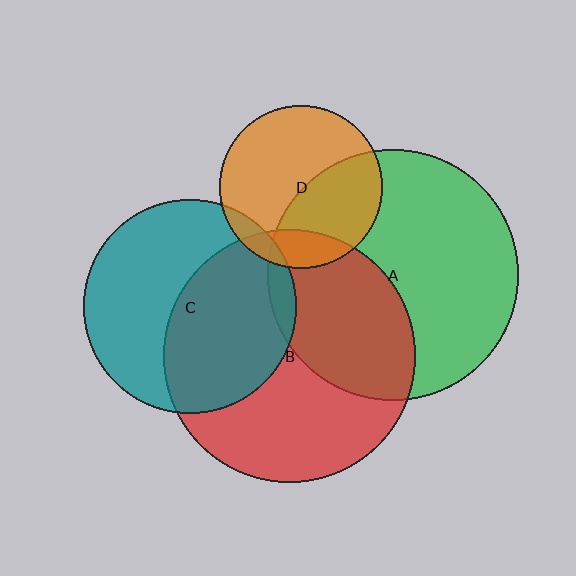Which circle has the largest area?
Circle B (red).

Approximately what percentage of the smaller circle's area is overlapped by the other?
Approximately 10%.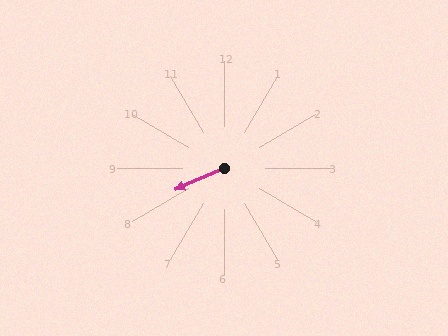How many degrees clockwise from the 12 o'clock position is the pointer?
Approximately 246 degrees.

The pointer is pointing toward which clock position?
Roughly 8 o'clock.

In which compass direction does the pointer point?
Southwest.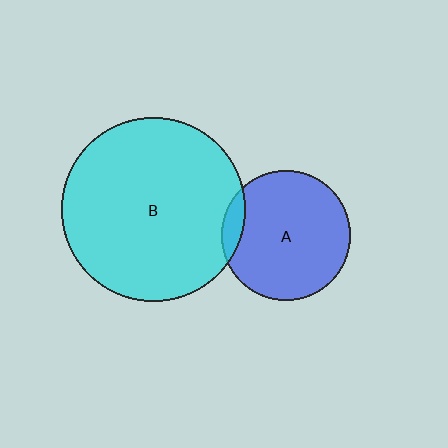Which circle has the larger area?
Circle B (cyan).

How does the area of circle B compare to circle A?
Approximately 2.0 times.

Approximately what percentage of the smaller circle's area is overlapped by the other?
Approximately 10%.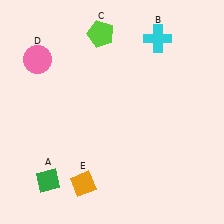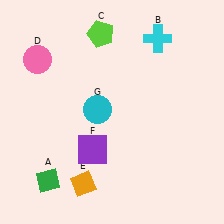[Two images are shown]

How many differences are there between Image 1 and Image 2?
There are 2 differences between the two images.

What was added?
A purple square (F), a cyan circle (G) were added in Image 2.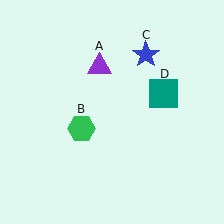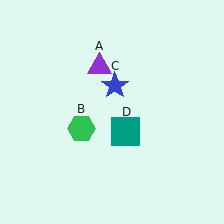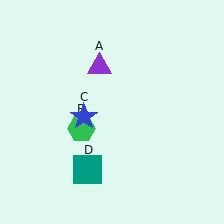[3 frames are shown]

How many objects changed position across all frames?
2 objects changed position: blue star (object C), teal square (object D).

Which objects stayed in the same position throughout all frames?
Purple triangle (object A) and green hexagon (object B) remained stationary.